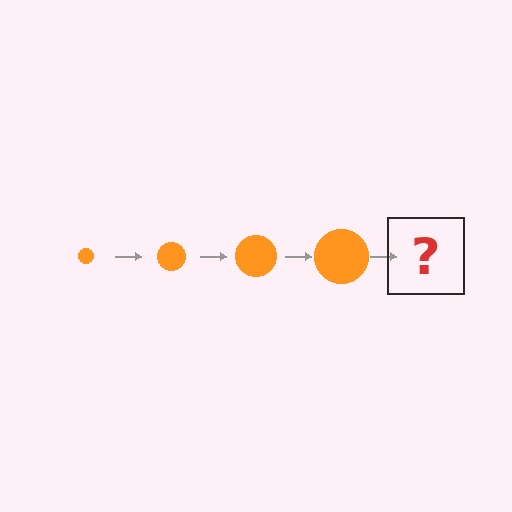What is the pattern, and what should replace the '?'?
The pattern is that the circle gets progressively larger each step. The '?' should be an orange circle, larger than the previous one.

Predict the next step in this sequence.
The next step is an orange circle, larger than the previous one.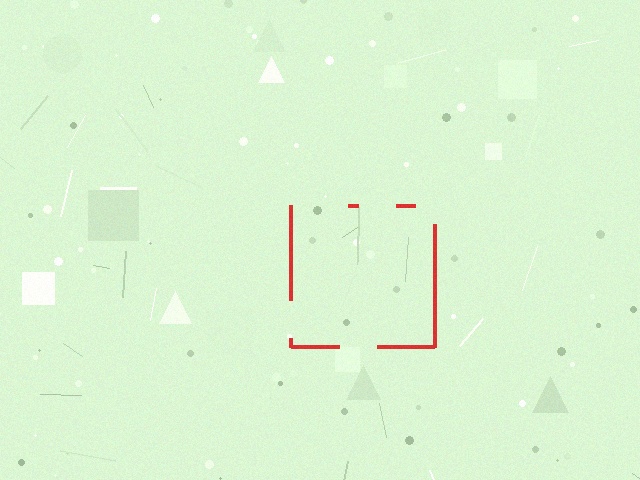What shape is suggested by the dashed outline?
The dashed outline suggests a square.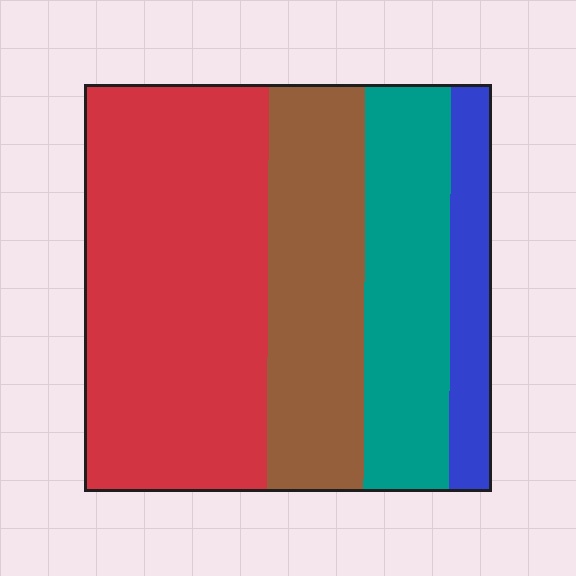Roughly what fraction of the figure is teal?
Teal covers roughly 20% of the figure.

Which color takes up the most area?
Red, at roughly 45%.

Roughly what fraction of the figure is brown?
Brown takes up between a sixth and a third of the figure.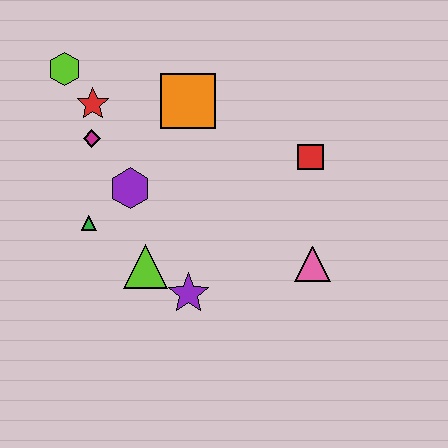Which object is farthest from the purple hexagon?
The pink triangle is farthest from the purple hexagon.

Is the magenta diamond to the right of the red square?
No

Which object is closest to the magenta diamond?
The red star is closest to the magenta diamond.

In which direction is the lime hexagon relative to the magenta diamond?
The lime hexagon is above the magenta diamond.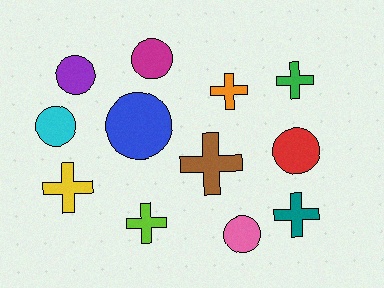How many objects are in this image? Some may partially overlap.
There are 12 objects.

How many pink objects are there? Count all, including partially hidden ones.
There is 1 pink object.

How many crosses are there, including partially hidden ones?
There are 6 crosses.